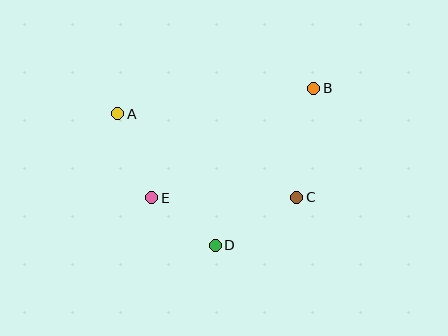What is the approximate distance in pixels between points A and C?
The distance between A and C is approximately 197 pixels.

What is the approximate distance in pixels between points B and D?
The distance between B and D is approximately 185 pixels.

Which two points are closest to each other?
Points D and E are closest to each other.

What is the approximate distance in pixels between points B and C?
The distance between B and C is approximately 110 pixels.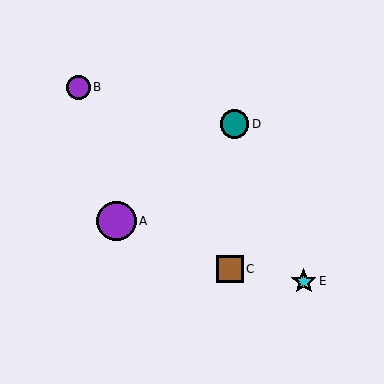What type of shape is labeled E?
Shape E is a cyan star.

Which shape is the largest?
The purple circle (labeled A) is the largest.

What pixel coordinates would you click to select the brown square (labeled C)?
Click at (230, 269) to select the brown square C.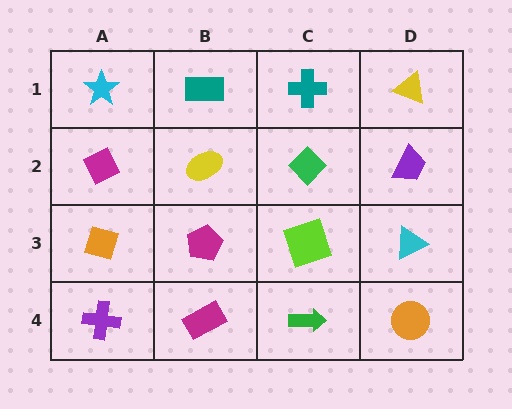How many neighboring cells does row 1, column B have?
3.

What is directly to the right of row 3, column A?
A magenta pentagon.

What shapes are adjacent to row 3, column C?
A green diamond (row 2, column C), a green arrow (row 4, column C), a magenta pentagon (row 3, column B), a cyan triangle (row 3, column D).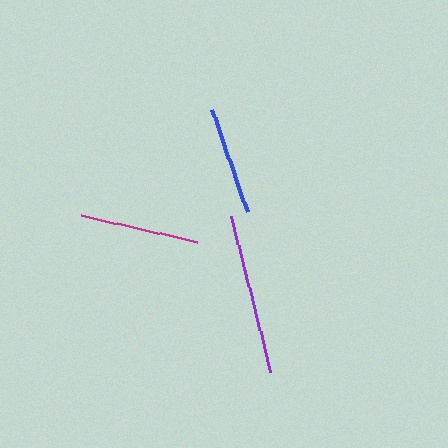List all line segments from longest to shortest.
From longest to shortest: purple, magenta, blue.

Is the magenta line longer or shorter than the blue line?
The magenta line is longer than the blue line.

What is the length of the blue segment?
The blue segment is approximately 108 pixels long.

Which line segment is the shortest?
The blue line is the shortest at approximately 108 pixels.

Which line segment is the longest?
The purple line is the longest at approximately 162 pixels.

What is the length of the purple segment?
The purple segment is approximately 162 pixels long.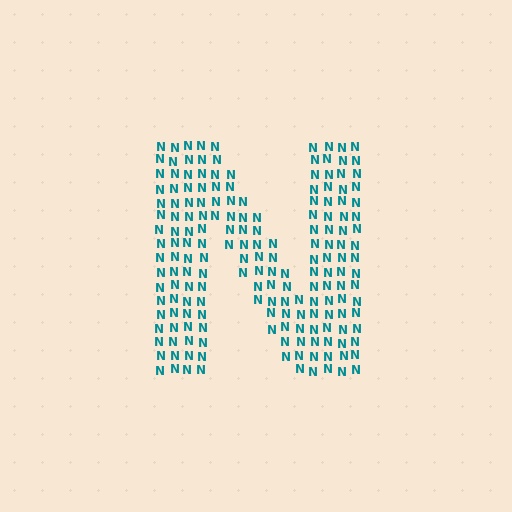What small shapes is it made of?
It is made of small letter N's.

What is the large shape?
The large shape is the letter N.